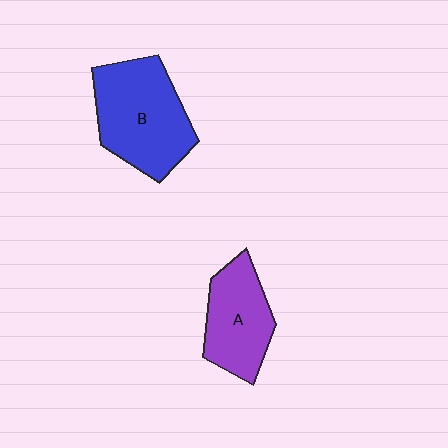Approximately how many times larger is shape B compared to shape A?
Approximately 1.4 times.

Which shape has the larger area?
Shape B (blue).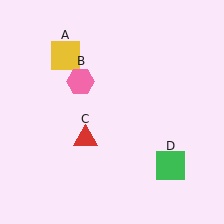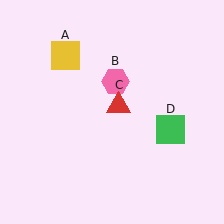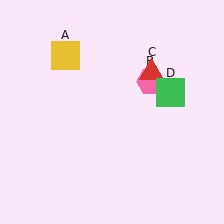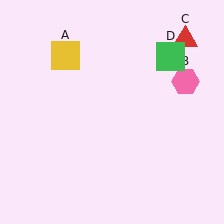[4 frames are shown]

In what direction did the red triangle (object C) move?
The red triangle (object C) moved up and to the right.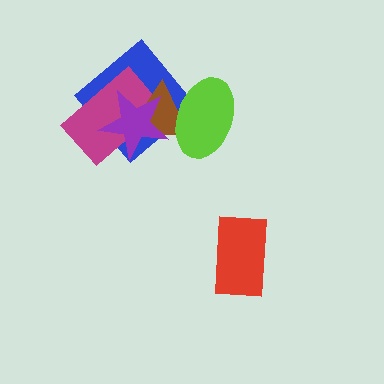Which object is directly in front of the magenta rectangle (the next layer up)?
The brown triangle is directly in front of the magenta rectangle.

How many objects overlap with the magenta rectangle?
3 objects overlap with the magenta rectangle.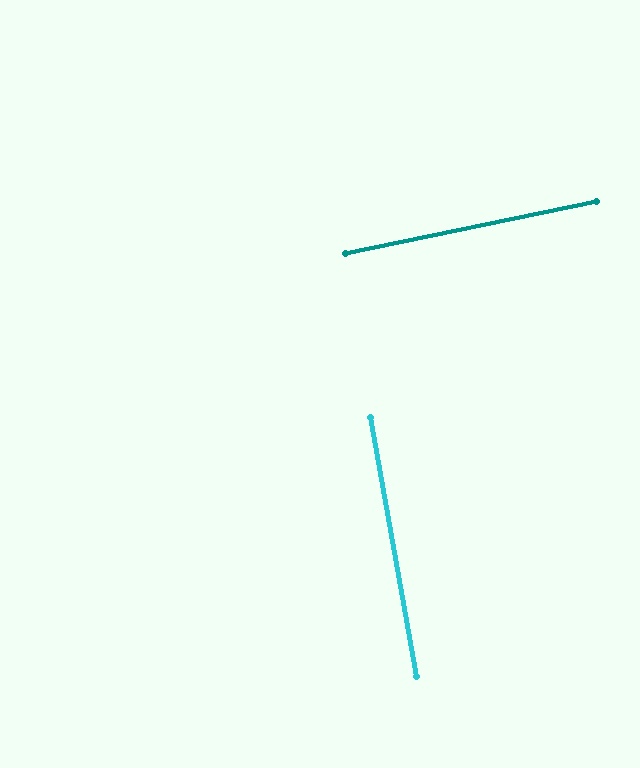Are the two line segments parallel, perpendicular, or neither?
Perpendicular — they meet at approximately 88°.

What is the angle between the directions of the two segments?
Approximately 88 degrees.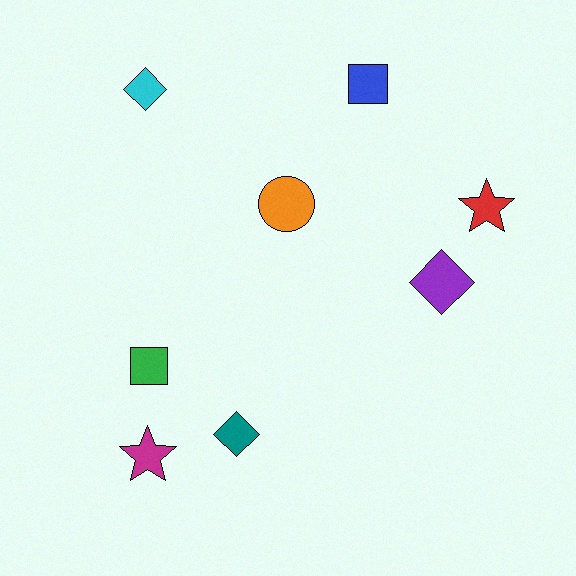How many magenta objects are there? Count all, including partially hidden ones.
There is 1 magenta object.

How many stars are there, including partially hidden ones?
There are 2 stars.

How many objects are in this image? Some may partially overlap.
There are 8 objects.